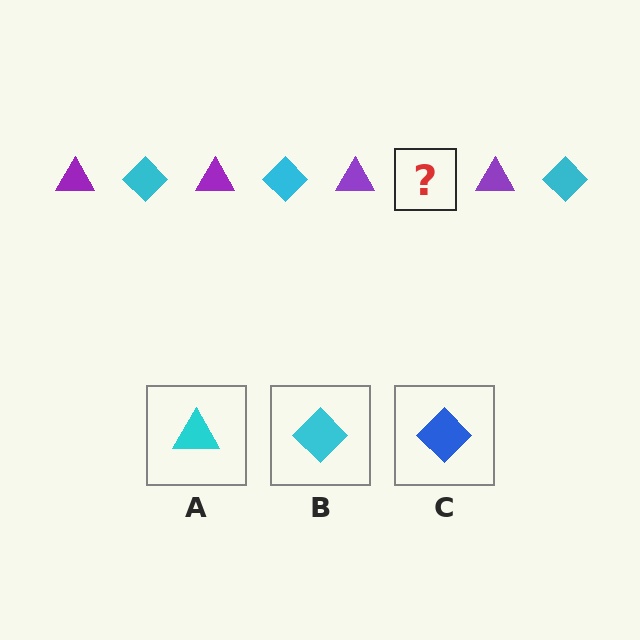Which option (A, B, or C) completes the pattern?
B.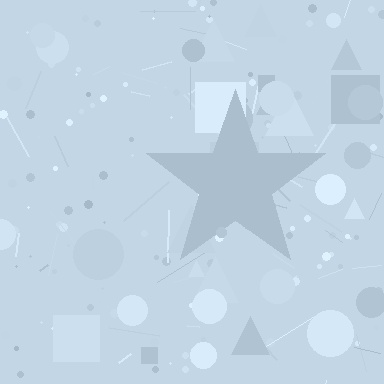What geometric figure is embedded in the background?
A star is embedded in the background.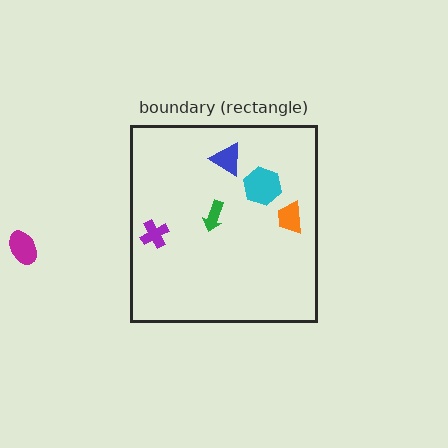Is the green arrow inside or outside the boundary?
Inside.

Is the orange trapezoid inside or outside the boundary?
Inside.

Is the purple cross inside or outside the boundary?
Inside.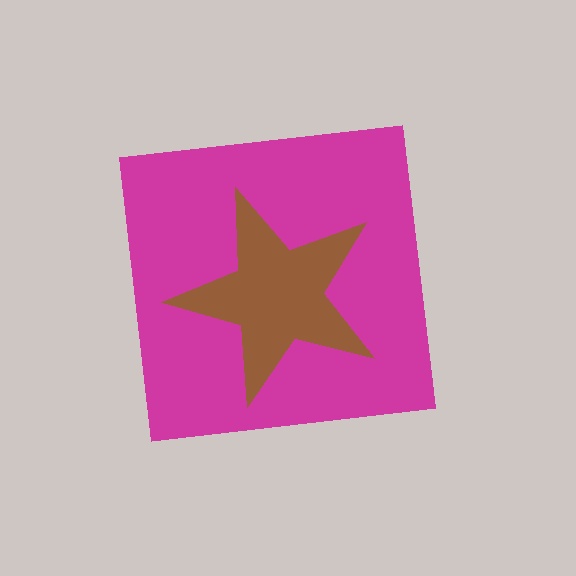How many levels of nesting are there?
2.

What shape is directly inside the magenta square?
The brown star.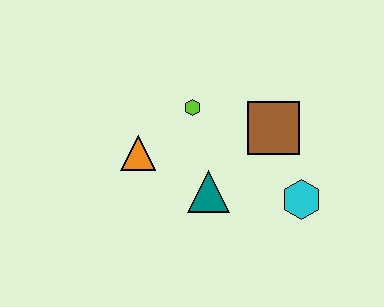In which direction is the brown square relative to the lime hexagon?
The brown square is to the right of the lime hexagon.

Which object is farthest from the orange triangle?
The cyan hexagon is farthest from the orange triangle.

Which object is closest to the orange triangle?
The lime hexagon is closest to the orange triangle.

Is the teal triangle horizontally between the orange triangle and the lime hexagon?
No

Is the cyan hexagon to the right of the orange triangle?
Yes